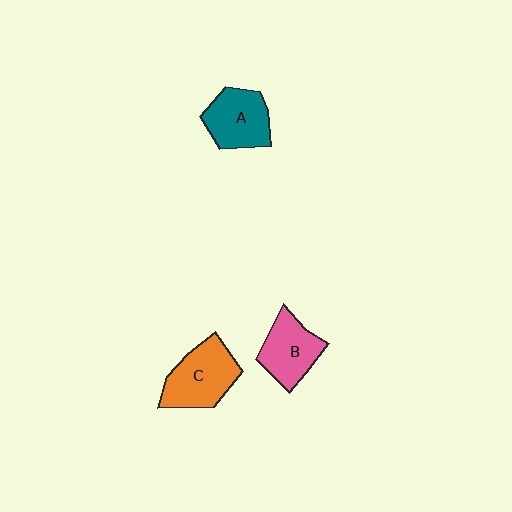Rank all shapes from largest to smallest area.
From largest to smallest: C (orange), A (teal), B (pink).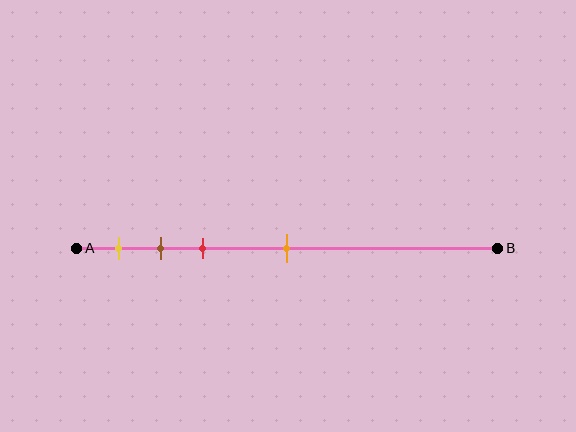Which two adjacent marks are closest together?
The brown and red marks are the closest adjacent pair.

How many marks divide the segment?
There are 4 marks dividing the segment.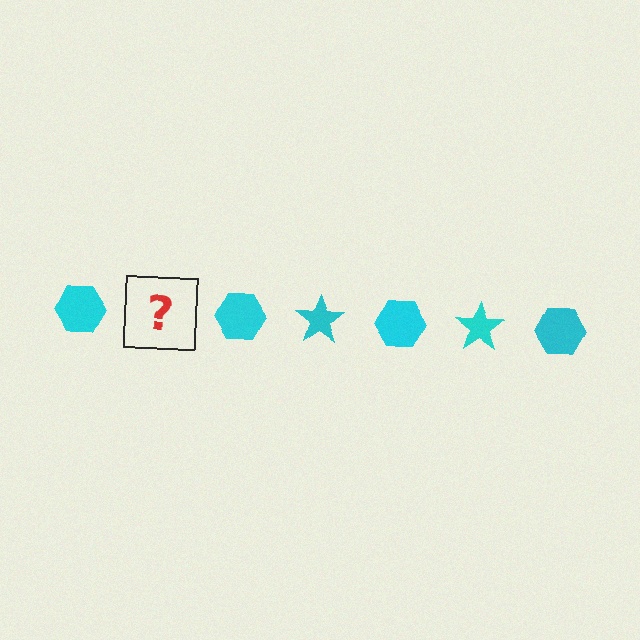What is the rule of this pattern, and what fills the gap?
The rule is that the pattern cycles through hexagon, star shapes in cyan. The gap should be filled with a cyan star.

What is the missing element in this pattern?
The missing element is a cyan star.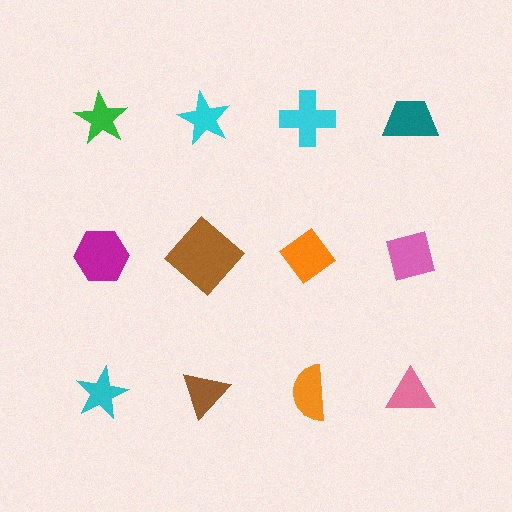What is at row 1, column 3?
A cyan cross.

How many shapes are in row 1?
4 shapes.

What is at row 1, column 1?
A green star.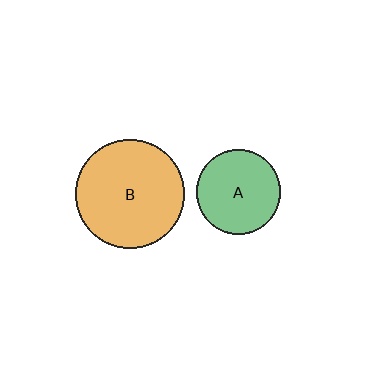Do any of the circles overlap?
No, none of the circles overlap.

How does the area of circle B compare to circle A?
Approximately 1.7 times.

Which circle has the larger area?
Circle B (orange).